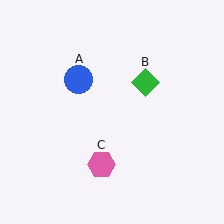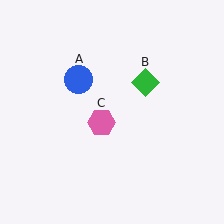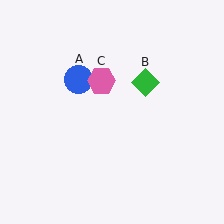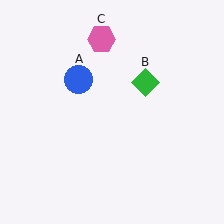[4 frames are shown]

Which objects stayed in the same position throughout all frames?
Blue circle (object A) and green diamond (object B) remained stationary.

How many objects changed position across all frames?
1 object changed position: pink hexagon (object C).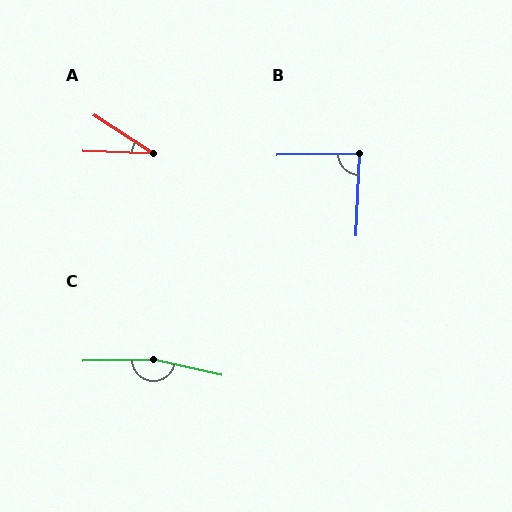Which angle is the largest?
C, at approximately 166 degrees.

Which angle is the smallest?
A, at approximately 30 degrees.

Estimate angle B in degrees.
Approximately 87 degrees.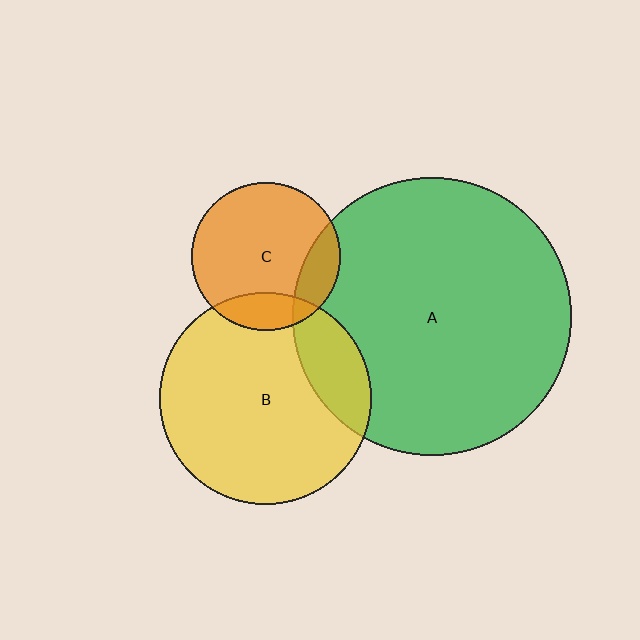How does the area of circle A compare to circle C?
Approximately 3.5 times.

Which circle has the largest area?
Circle A (green).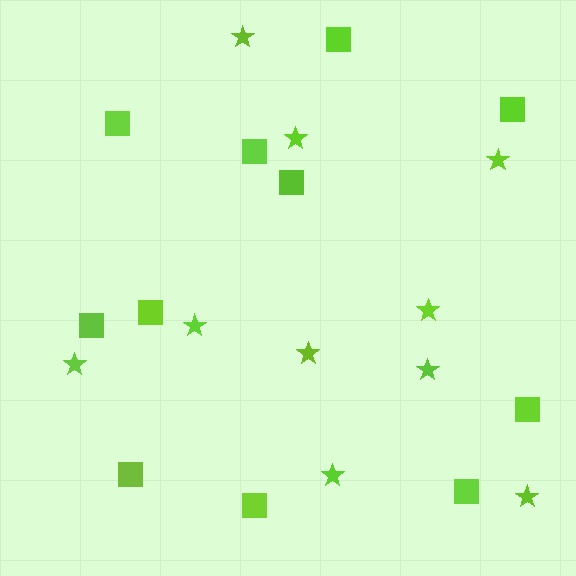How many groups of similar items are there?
There are 2 groups: one group of squares (11) and one group of stars (10).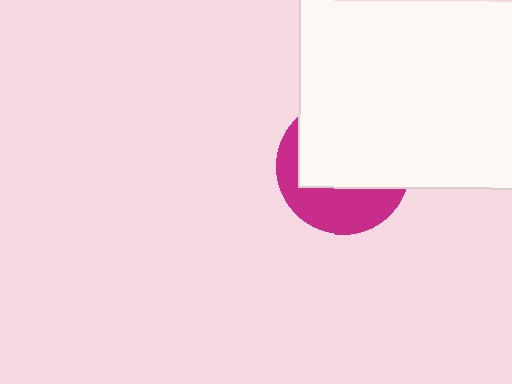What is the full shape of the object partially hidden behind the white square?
The partially hidden object is a magenta circle.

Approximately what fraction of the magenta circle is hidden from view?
Roughly 61% of the magenta circle is hidden behind the white square.